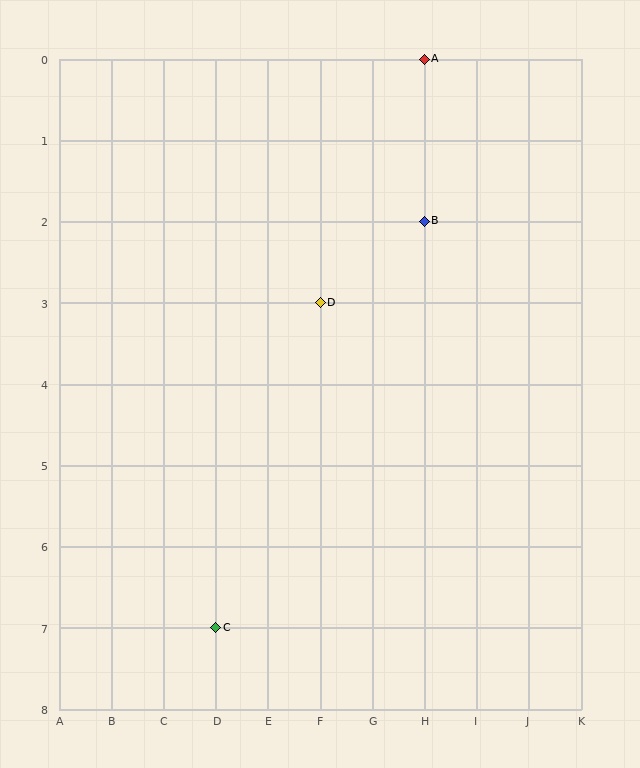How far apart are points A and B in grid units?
Points A and B are 2 rows apart.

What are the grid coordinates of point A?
Point A is at grid coordinates (H, 0).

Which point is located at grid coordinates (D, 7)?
Point C is at (D, 7).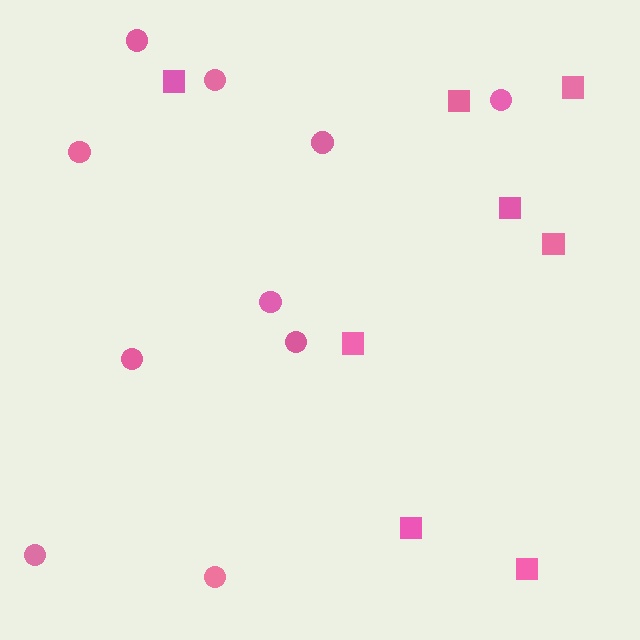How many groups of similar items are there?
There are 2 groups: one group of circles (10) and one group of squares (8).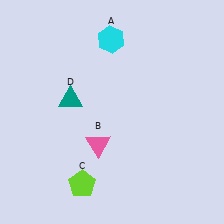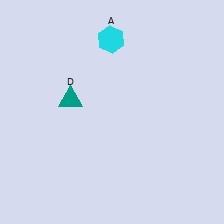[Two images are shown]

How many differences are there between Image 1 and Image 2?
There are 2 differences between the two images.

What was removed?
The lime pentagon (C), the pink triangle (B) were removed in Image 2.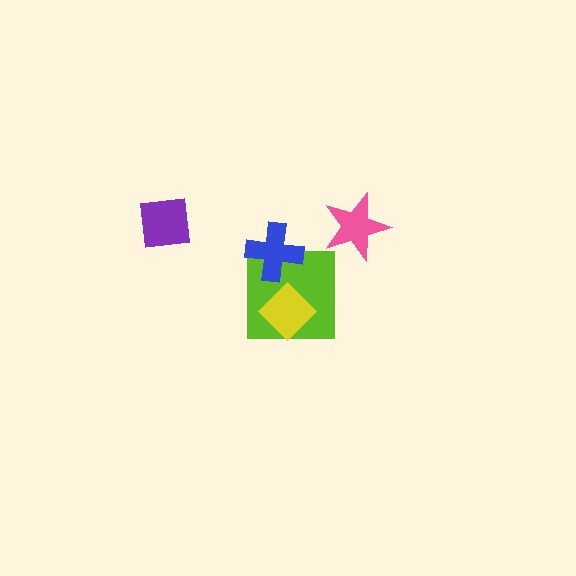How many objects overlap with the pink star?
0 objects overlap with the pink star.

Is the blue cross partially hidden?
No, no other shape covers it.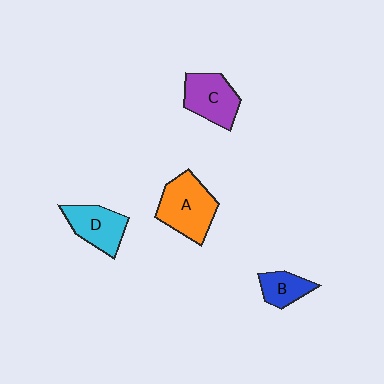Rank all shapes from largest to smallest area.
From largest to smallest: A (orange), C (purple), D (cyan), B (blue).